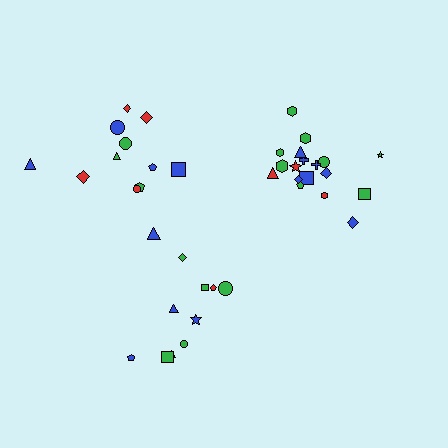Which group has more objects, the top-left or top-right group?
The top-right group.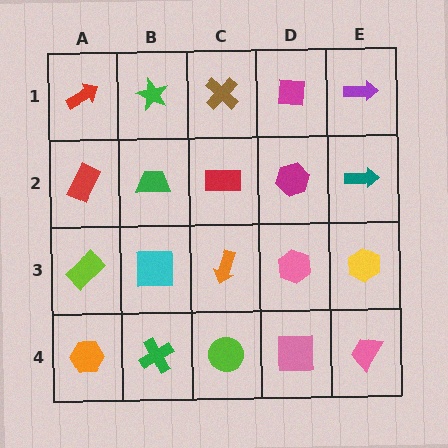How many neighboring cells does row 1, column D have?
3.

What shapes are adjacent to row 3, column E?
A teal arrow (row 2, column E), a pink trapezoid (row 4, column E), a pink hexagon (row 3, column D).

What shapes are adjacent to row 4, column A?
A lime rectangle (row 3, column A), a green cross (row 4, column B).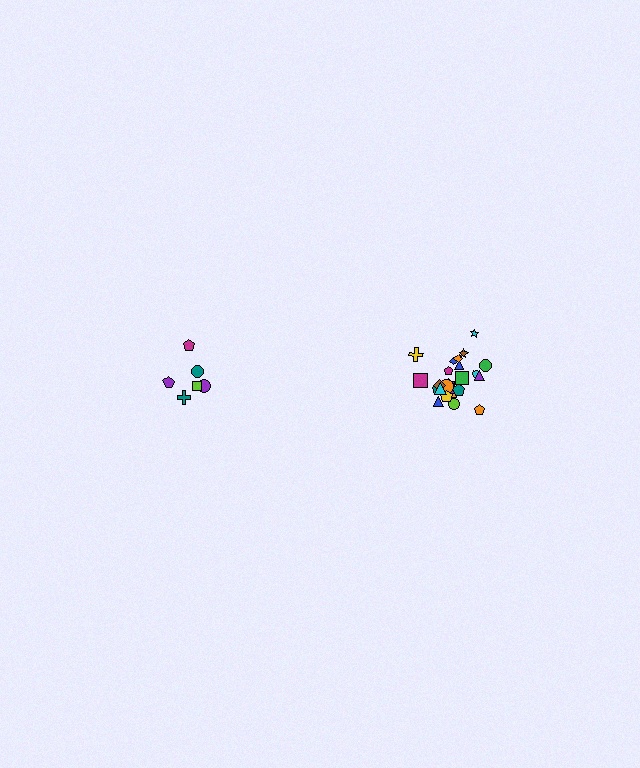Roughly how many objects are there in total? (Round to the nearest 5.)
Roughly 30 objects in total.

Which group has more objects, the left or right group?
The right group.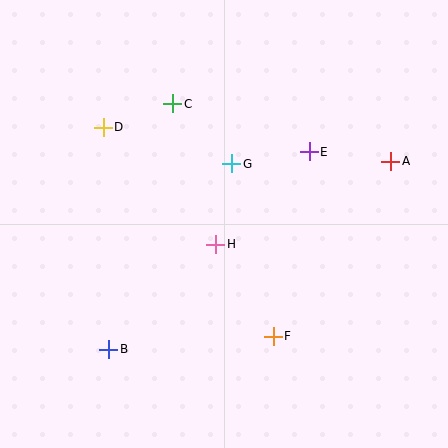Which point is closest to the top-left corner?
Point D is closest to the top-left corner.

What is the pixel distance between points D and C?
The distance between D and C is 73 pixels.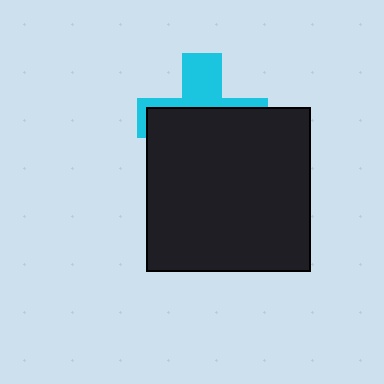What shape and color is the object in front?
The object in front is a black square.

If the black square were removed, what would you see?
You would see the complete cyan cross.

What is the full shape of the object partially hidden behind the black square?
The partially hidden object is a cyan cross.